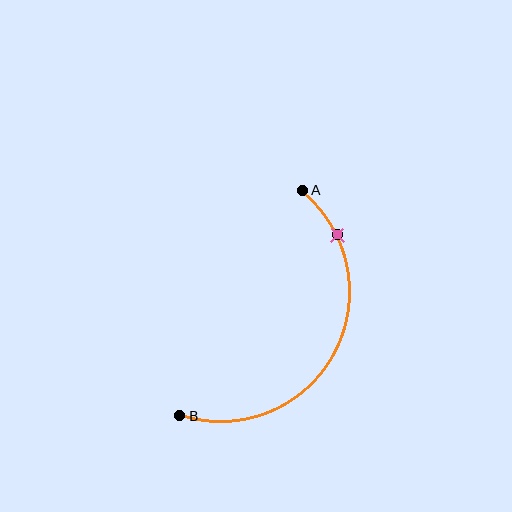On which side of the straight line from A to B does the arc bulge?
The arc bulges to the right of the straight line connecting A and B.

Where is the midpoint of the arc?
The arc midpoint is the point on the curve farthest from the straight line joining A and B. It sits to the right of that line.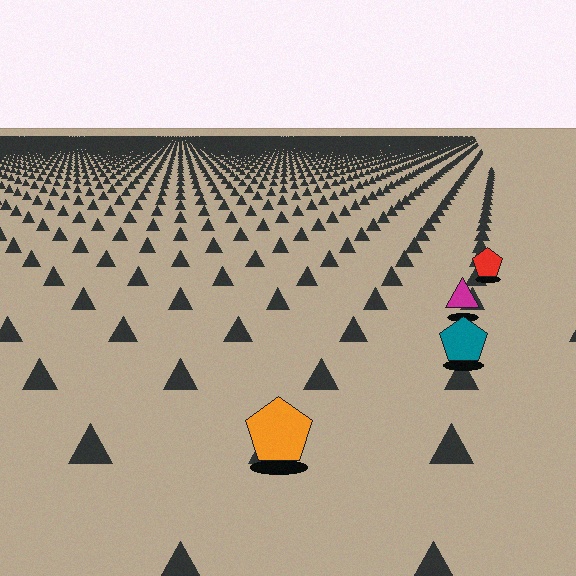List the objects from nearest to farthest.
From nearest to farthest: the orange pentagon, the teal pentagon, the magenta triangle, the red pentagon.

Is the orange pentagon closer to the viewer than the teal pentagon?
Yes. The orange pentagon is closer — you can tell from the texture gradient: the ground texture is coarser near it.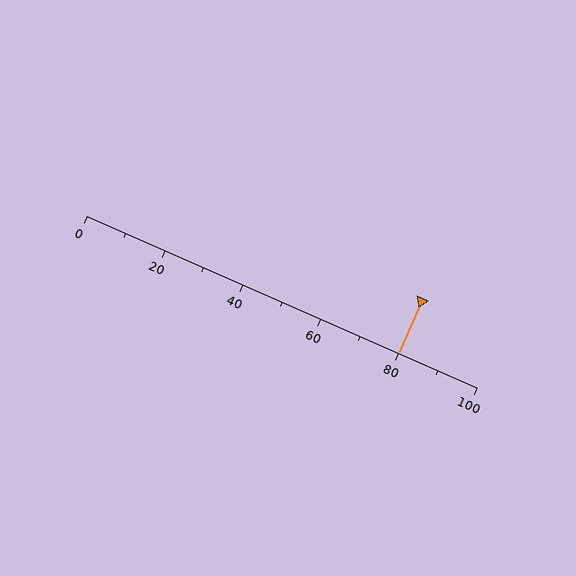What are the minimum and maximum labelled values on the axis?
The axis runs from 0 to 100.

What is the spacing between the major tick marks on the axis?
The major ticks are spaced 20 apart.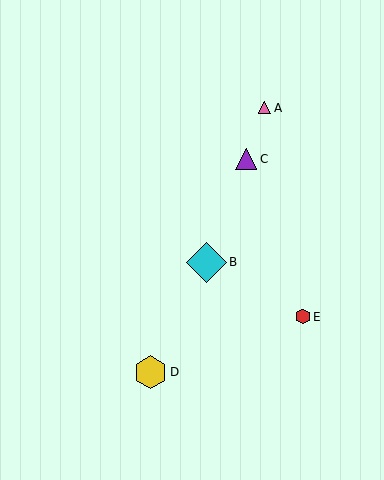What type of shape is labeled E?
Shape E is a red hexagon.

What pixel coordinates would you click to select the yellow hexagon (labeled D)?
Click at (150, 372) to select the yellow hexagon D.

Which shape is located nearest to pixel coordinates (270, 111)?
The pink triangle (labeled A) at (265, 108) is nearest to that location.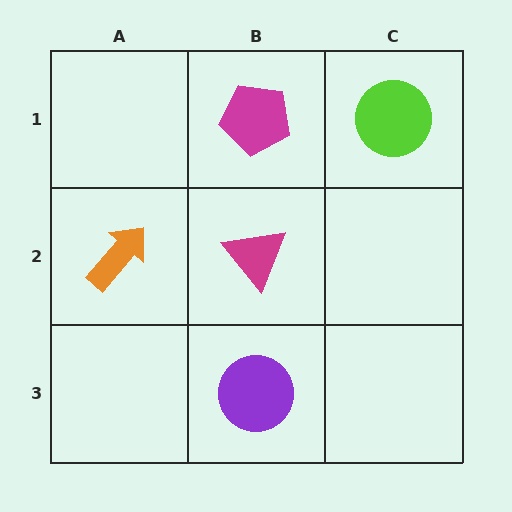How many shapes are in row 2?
2 shapes.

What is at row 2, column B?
A magenta triangle.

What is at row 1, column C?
A lime circle.